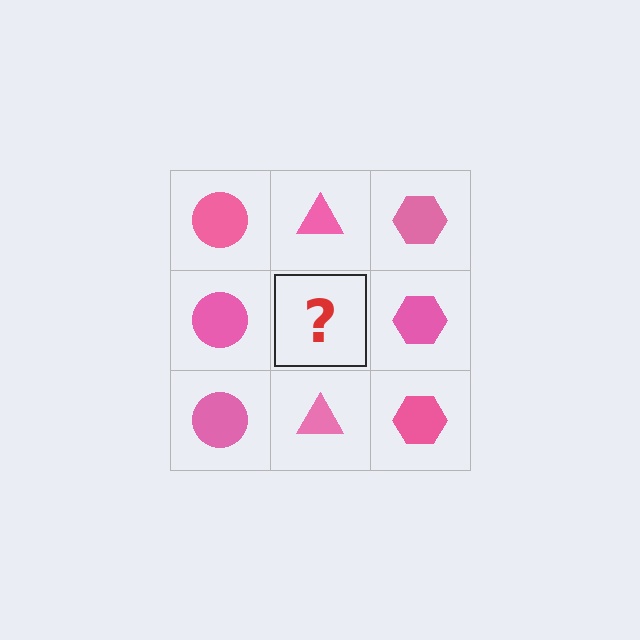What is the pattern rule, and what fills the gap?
The rule is that each column has a consistent shape. The gap should be filled with a pink triangle.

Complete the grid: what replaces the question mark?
The question mark should be replaced with a pink triangle.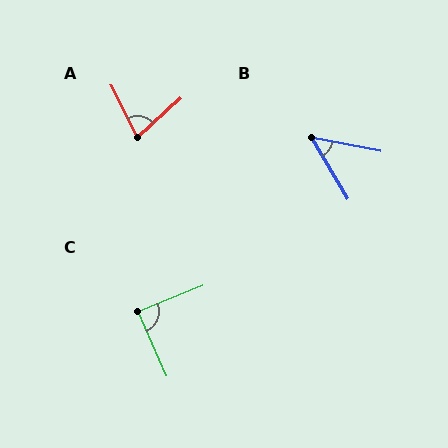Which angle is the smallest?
B, at approximately 48 degrees.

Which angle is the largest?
C, at approximately 88 degrees.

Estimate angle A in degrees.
Approximately 75 degrees.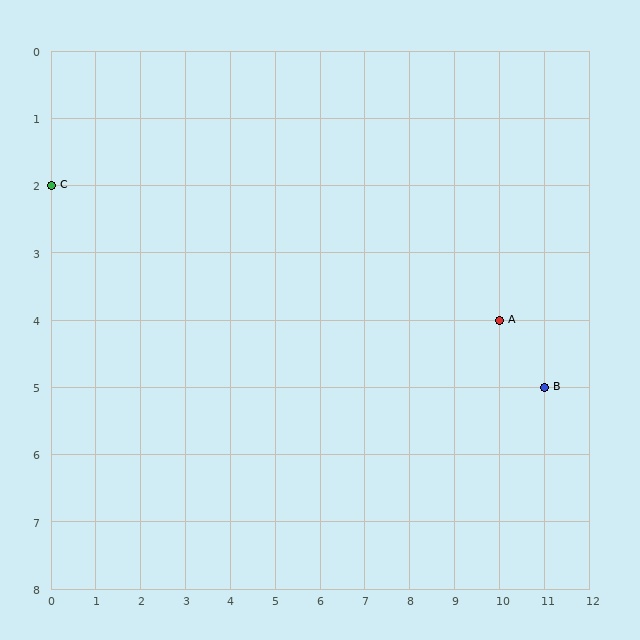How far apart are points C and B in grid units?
Points C and B are 11 columns and 3 rows apart (about 11.4 grid units diagonally).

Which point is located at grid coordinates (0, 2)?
Point C is at (0, 2).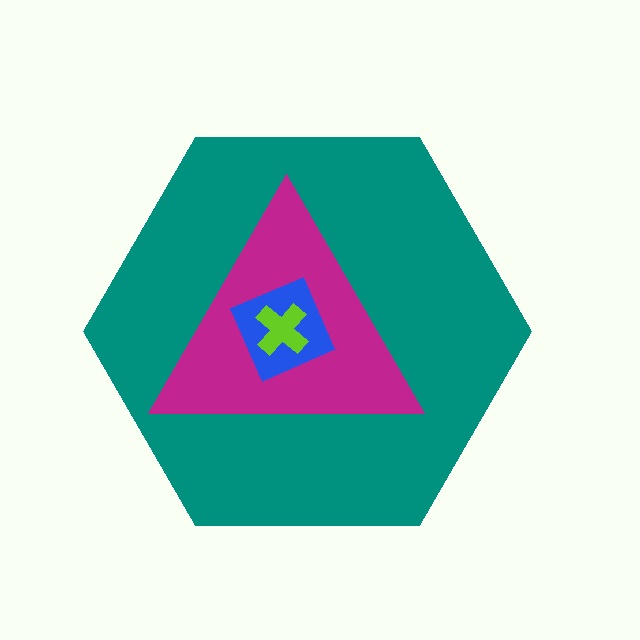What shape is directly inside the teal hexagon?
The magenta triangle.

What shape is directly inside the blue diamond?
The lime cross.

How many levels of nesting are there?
4.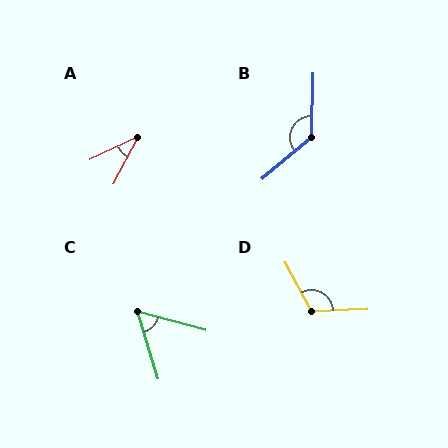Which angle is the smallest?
A, at approximately 37 degrees.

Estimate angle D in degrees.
Approximately 116 degrees.